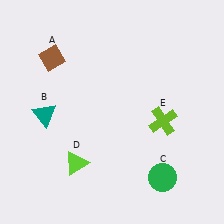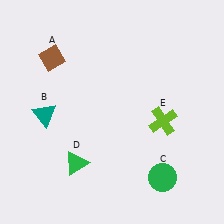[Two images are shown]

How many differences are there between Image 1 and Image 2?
There is 1 difference between the two images.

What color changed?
The triangle (D) changed from lime in Image 1 to green in Image 2.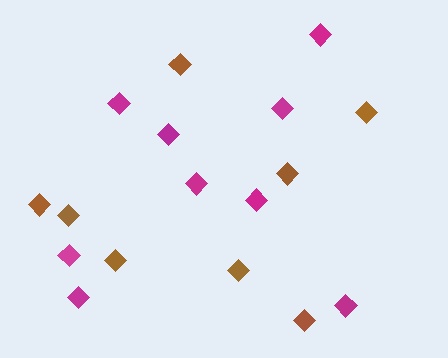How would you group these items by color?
There are 2 groups: one group of magenta diamonds (9) and one group of brown diamonds (8).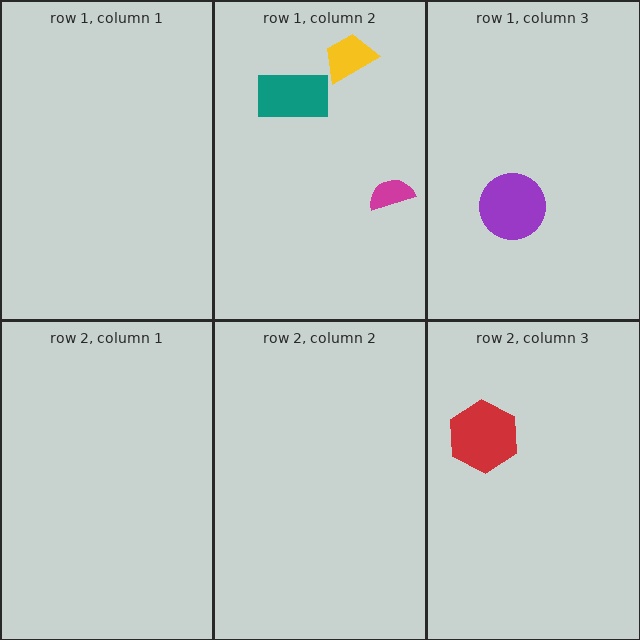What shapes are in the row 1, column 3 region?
The purple circle.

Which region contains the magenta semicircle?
The row 1, column 2 region.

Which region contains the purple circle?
The row 1, column 3 region.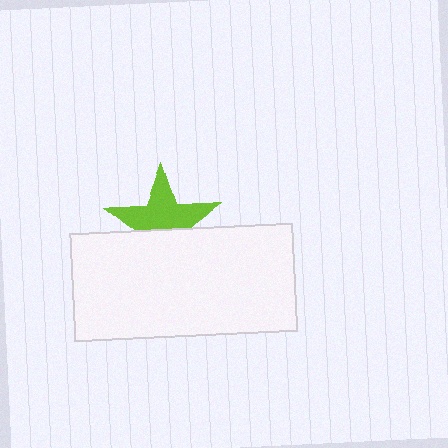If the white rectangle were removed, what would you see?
You would see the complete lime star.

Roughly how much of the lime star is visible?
About half of it is visible (roughly 60%).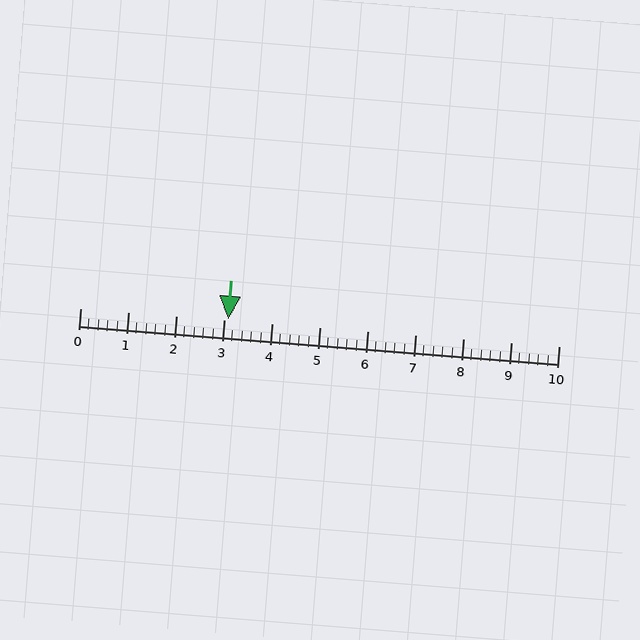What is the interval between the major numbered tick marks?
The major tick marks are spaced 1 units apart.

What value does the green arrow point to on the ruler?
The green arrow points to approximately 3.1.